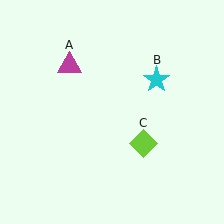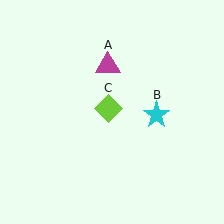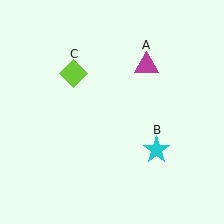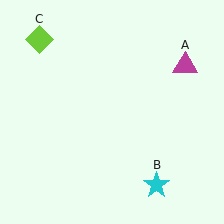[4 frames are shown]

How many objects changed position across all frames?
3 objects changed position: magenta triangle (object A), cyan star (object B), lime diamond (object C).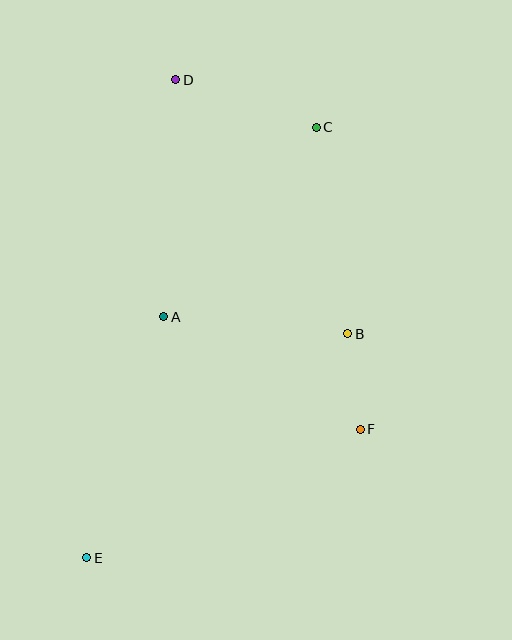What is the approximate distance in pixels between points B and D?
The distance between B and D is approximately 307 pixels.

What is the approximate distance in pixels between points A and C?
The distance between A and C is approximately 243 pixels.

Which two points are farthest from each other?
Points C and E are farthest from each other.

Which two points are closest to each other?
Points B and F are closest to each other.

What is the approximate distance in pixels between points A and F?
The distance between A and F is approximately 226 pixels.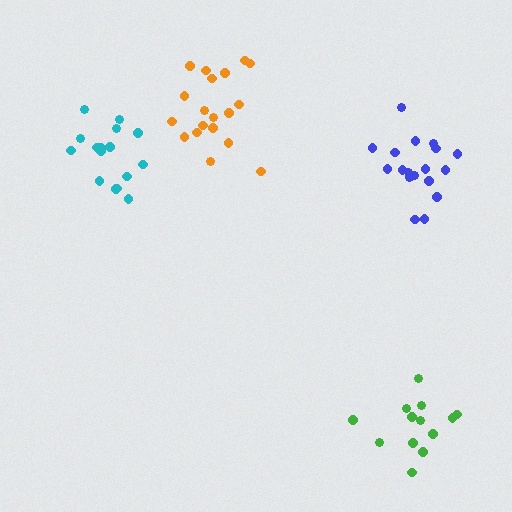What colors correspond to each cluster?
The clusters are colored: orange, blue, cyan, green.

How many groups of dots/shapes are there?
There are 4 groups.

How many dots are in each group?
Group 1: 19 dots, Group 2: 18 dots, Group 3: 16 dots, Group 4: 13 dots (66 total).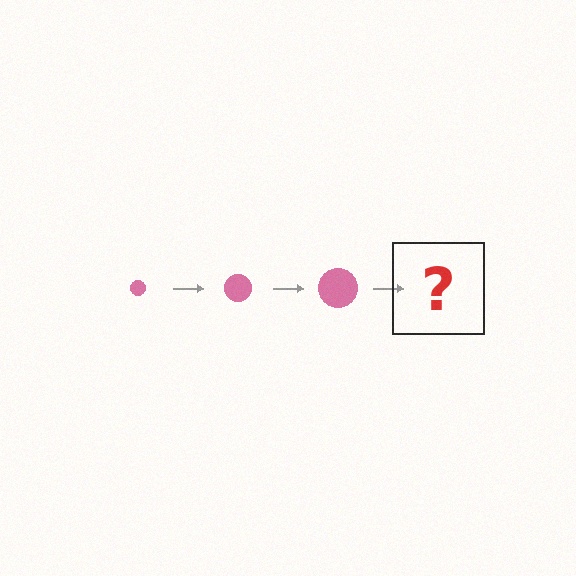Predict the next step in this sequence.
The next step is a pink circle, larger than the previous one.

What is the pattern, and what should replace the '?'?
The pattern is that the circle gets progressively larger each step. The '?' should be a pink circle, larger than the previous one.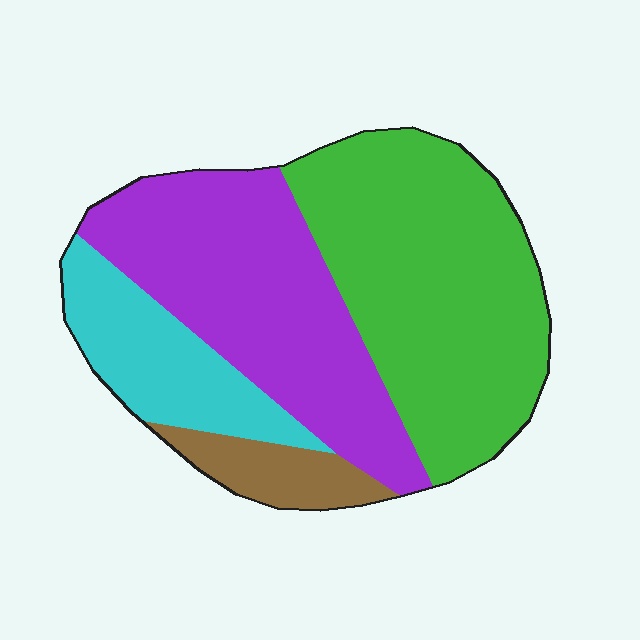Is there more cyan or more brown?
Cyan.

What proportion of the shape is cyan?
Cyan takes up about one sixth (1/6) of the shape.